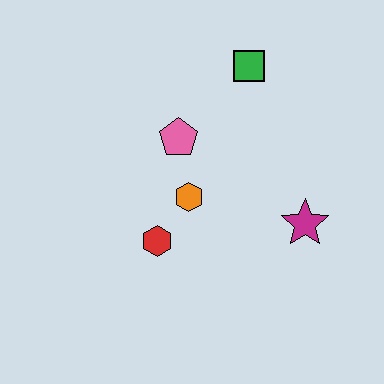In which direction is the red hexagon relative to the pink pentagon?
The red hexagon is below the pink pentagon.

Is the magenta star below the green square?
Yes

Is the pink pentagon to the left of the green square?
Yes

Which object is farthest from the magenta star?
The green square is farthest from the magenta star.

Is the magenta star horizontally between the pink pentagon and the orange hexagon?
No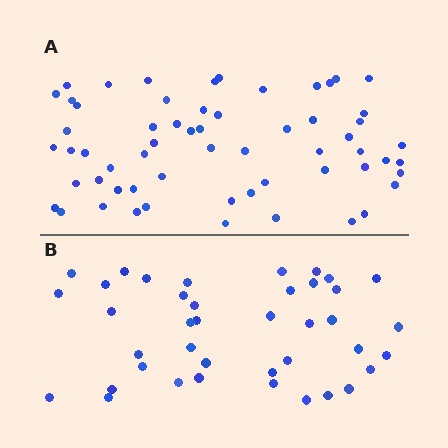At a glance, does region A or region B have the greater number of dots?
Region A (the top region) has more dots.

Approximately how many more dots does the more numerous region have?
Region A has approximately 20 more dots than region B.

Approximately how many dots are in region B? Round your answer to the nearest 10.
About 40 dots.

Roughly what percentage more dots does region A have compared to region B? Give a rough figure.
About 50% more.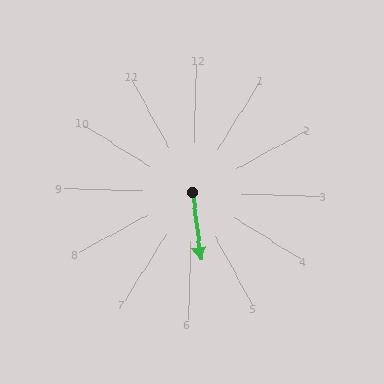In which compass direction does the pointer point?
South.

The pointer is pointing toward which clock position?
Roughly 6 o'clock.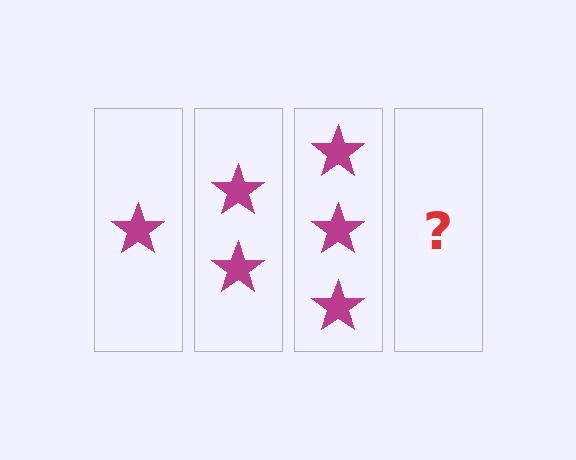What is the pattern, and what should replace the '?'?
The pattern is that each step adds one more star. The '?' should be 4 stars.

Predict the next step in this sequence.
The next step is 4 stars.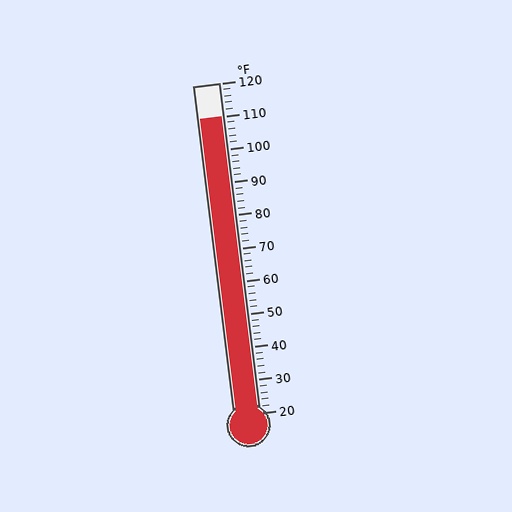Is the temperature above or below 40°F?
The temperature is above 40°F.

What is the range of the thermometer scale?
The thermometer scale ranges from 20°F to 120°F.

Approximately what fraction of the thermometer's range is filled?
The thermometer is filled to approximately 90% of its range.